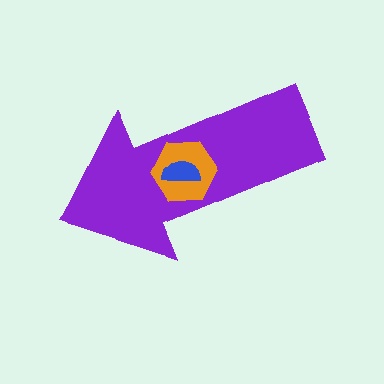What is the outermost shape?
The purple arrow.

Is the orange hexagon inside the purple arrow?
Yes.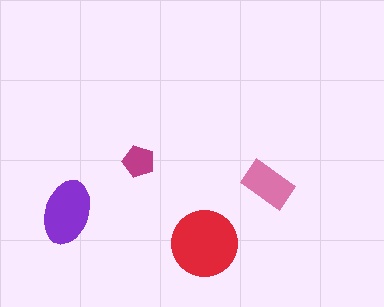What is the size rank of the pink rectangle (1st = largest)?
3rd.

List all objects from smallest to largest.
The magenta pentagon, the pink rectangle, the purple ellipse, the red circle.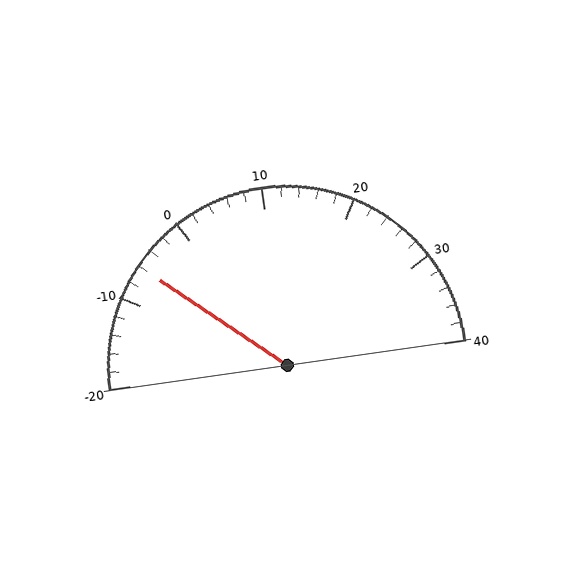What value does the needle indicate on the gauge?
The needle indicates approximately -6.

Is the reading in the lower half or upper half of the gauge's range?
The reading is in the lower half of the range (-20 to 40).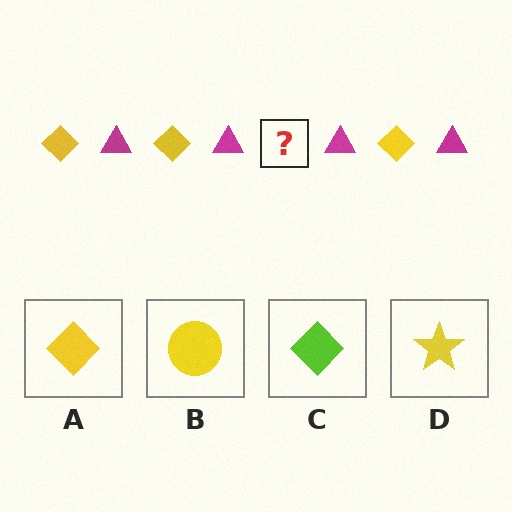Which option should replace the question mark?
Option A.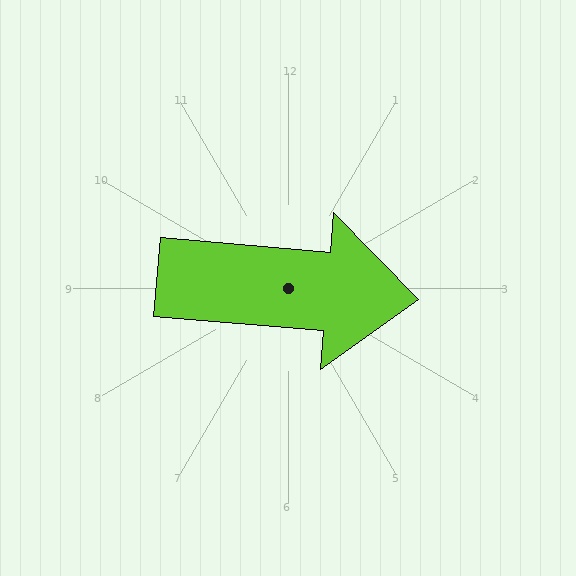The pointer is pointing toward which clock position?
Roughly 3 o'clock.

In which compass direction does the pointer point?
East.